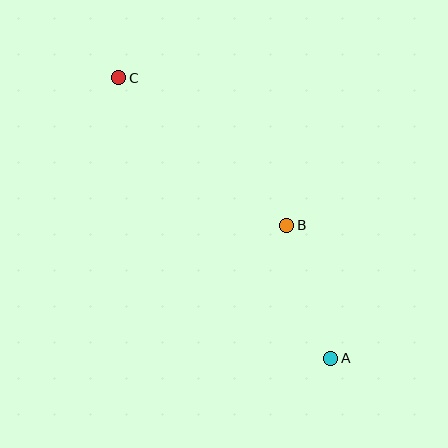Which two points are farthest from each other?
Points A and C are farthest from each other.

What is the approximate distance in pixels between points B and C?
The distance between B and C is approximately 224 pixels.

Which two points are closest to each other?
Points A and B are closest to each other.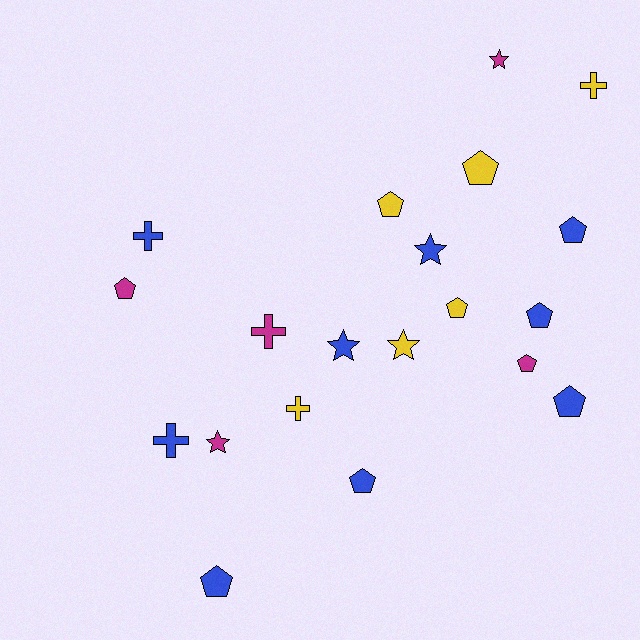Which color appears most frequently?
Blue, with 9 objects.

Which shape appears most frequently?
Pentagon, with 10 objects.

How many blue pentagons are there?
There are 5 blue pentagons.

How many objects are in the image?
There are 20 objects.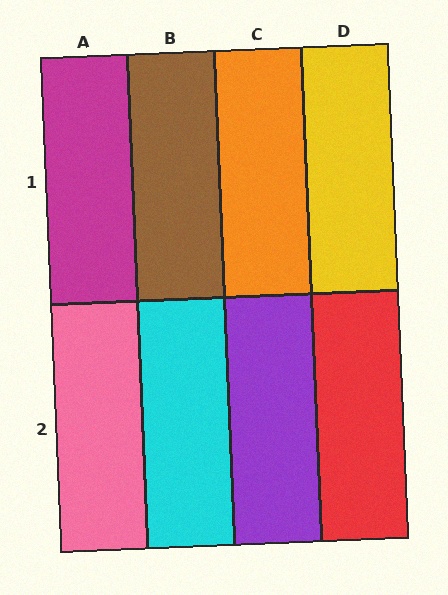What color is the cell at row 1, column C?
Orange.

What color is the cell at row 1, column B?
Brown.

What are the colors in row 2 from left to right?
Pink, cyan, purple, red.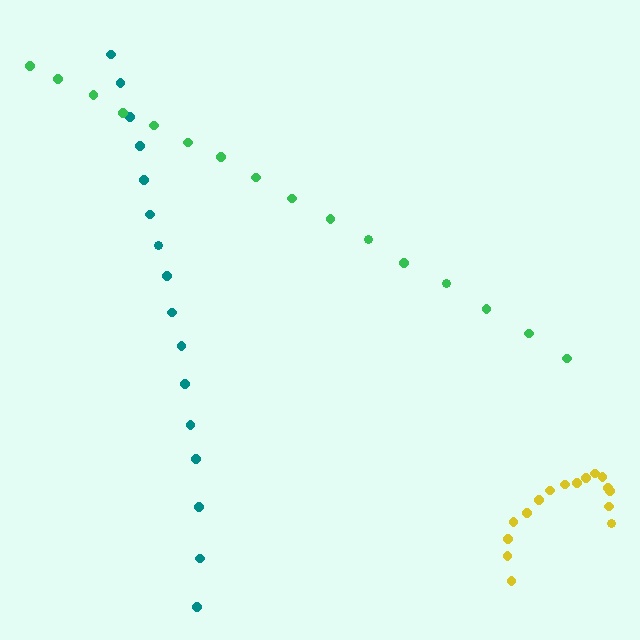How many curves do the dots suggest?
There are 3 distinct paths.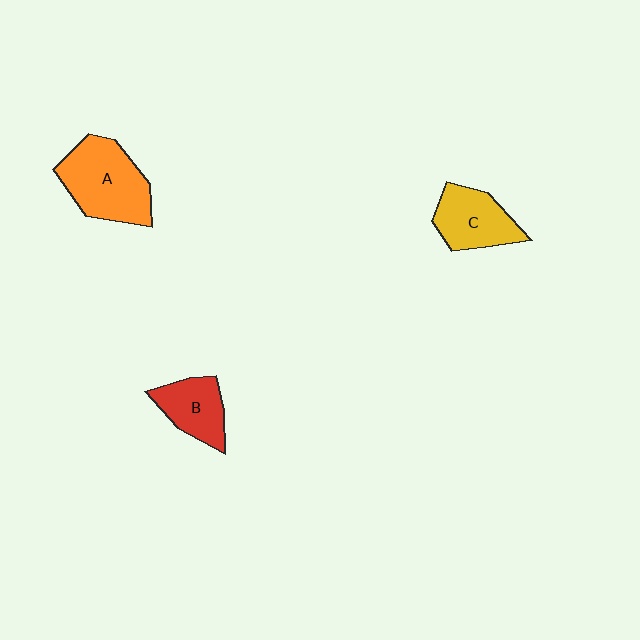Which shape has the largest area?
Shape A (orange).